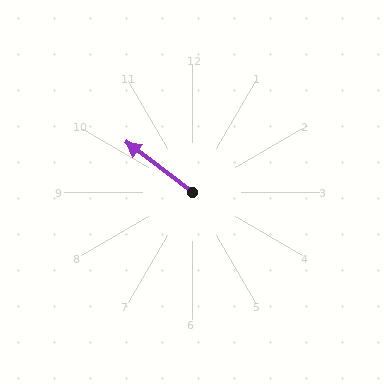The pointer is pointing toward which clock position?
Roughly 10 o'clock.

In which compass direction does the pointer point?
Northwest.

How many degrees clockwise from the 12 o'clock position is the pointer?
Approximately 307 degrees.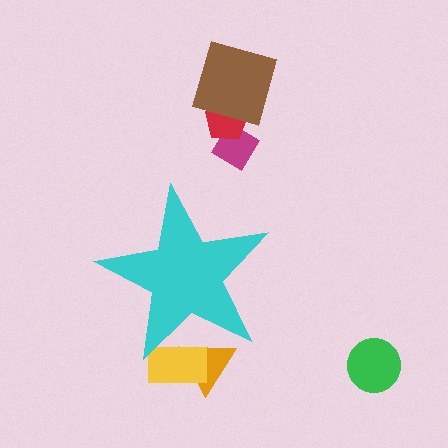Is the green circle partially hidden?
No, the green circle is fully visible.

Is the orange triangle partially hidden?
Yes, the orange triangle is partially hidden behind the cyan star.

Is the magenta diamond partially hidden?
No, the magenta diamond is fully visible.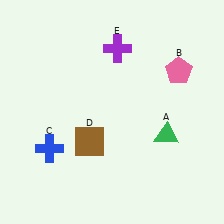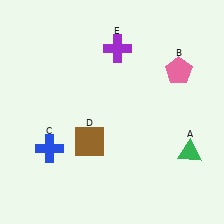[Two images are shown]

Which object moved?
The green triangle (A) moved right.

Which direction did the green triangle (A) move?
The green triangle (A) moved right.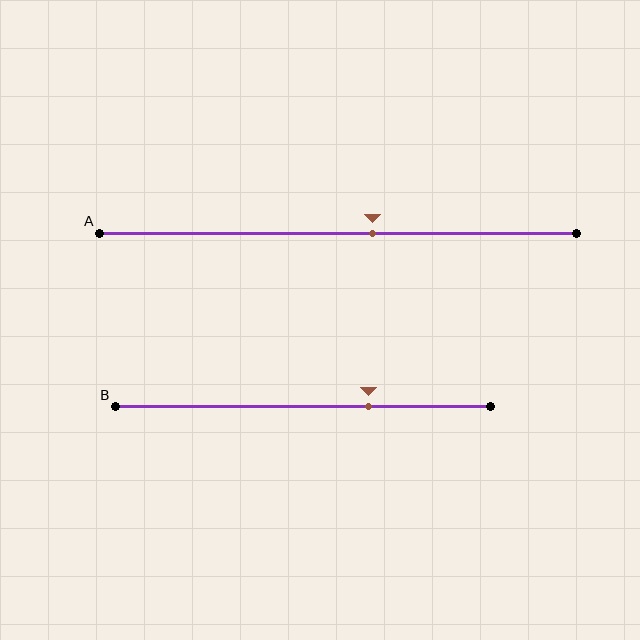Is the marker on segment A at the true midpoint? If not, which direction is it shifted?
No, the marker on segment A is shifted to the right by about 7% of the segment length.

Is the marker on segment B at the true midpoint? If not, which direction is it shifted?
No, the marker on segment B is shifted to the right by about 18% of the segment length.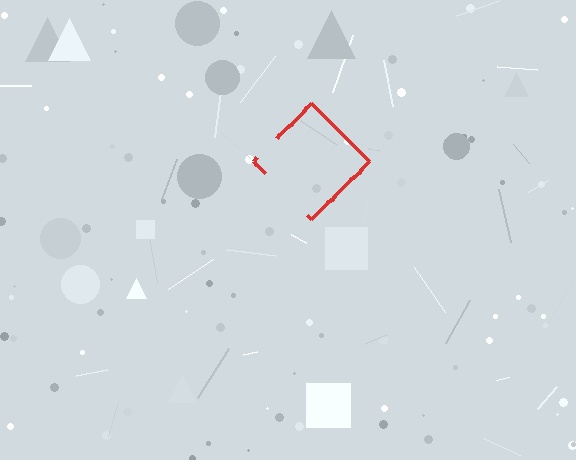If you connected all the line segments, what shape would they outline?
They would outline a diamond.